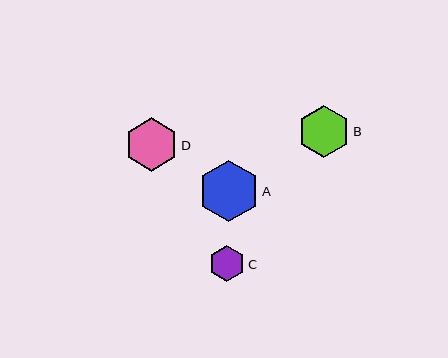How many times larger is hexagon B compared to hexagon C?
Hexagon B is approximately 1.5 times the size of hexagon C.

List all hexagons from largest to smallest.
From largest to smallest: A, D, B, C.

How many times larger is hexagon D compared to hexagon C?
Hexagon D is approximately 1.5 times the size of hexagon C.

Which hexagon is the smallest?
Hexagon C is the smallest with a size of approximately 36 pixels.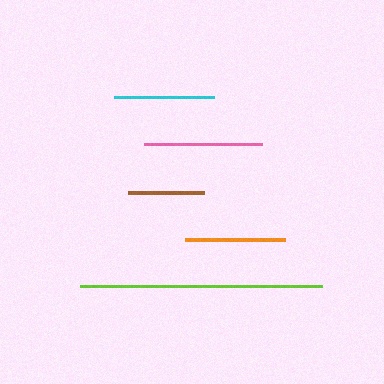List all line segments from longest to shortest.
From longest to shortest: lime, pink, cyan, orange, brown.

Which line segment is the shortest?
The brown line is the shortest at approximately 75 pixels.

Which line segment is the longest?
The lime line is the longest at approximately 242 pixels.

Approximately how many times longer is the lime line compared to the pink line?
The lime line is approximately 2.1 times the length of the pink line.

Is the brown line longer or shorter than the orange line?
The orange line is longer than the brown line.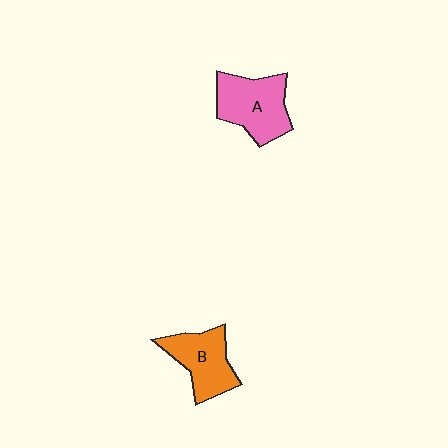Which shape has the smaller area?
Shape B (orange).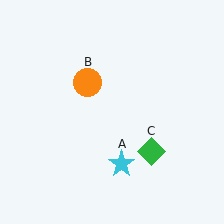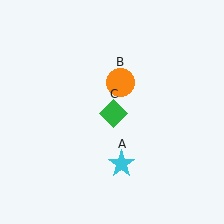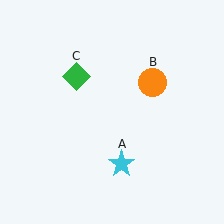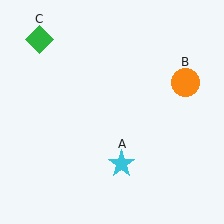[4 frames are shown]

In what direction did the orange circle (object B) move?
The orange circle (object B) moved right.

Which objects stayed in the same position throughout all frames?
Cyan star (object A) remained stationary.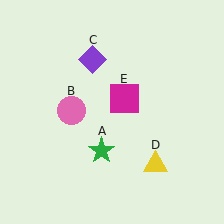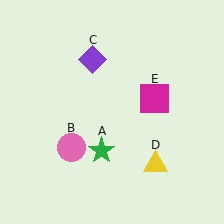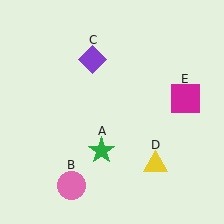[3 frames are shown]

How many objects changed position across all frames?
2 objects changed position: pink circle (object B), magenta square (object E).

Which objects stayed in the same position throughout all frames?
Green star (object A) and purple diamond (object C) and yellow triangle (object D) remained stationary.